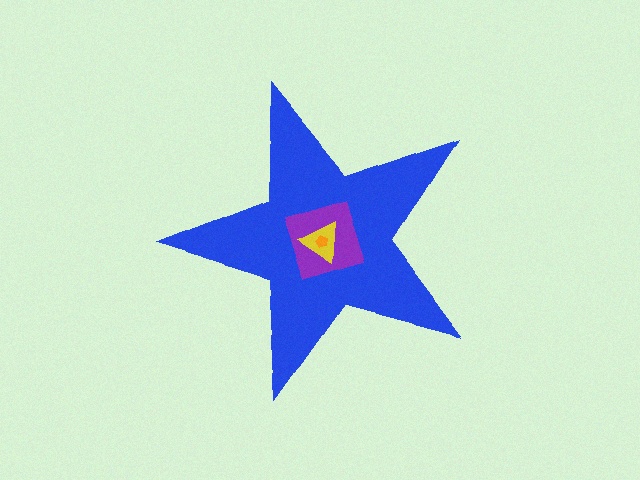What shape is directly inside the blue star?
The purple diamond.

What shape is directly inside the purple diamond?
The yellow triangle.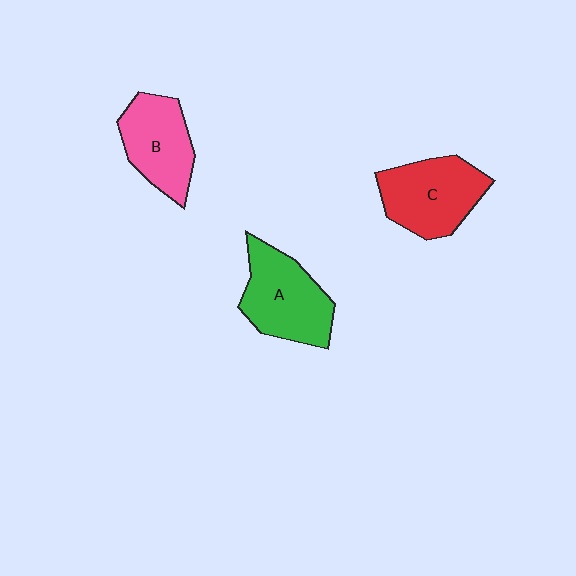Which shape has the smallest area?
Shape B (pink).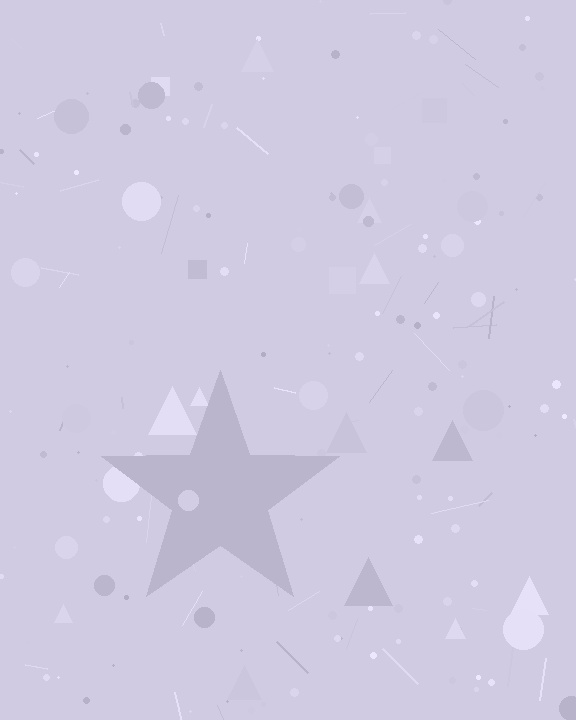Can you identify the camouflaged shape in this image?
The camouflaged shape is a star.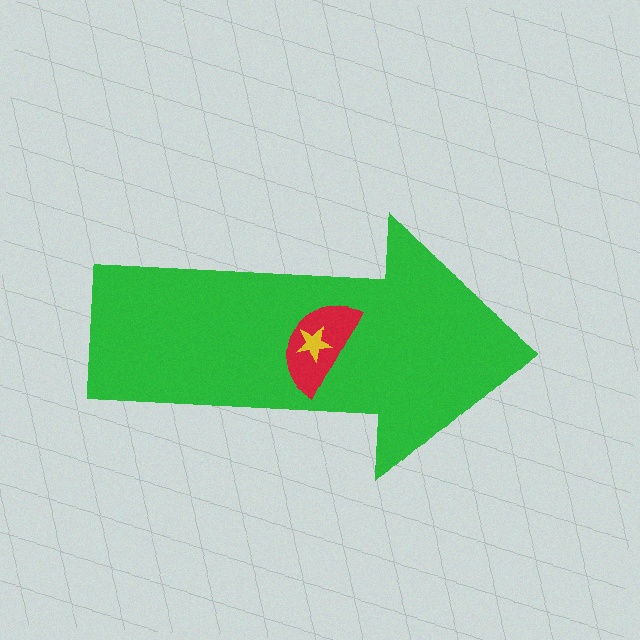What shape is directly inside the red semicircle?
The yellow star.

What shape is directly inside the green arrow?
The red semicircle.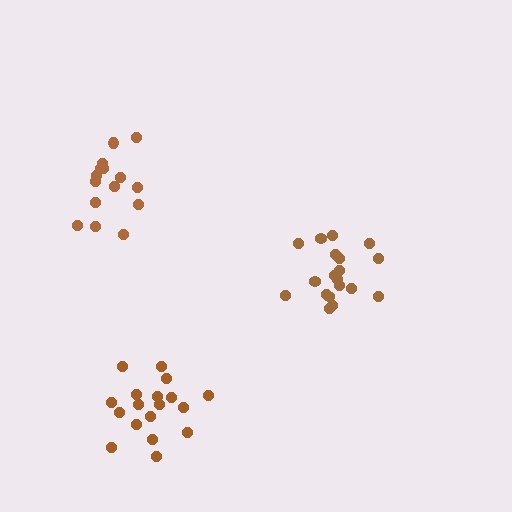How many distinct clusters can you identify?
There are 3 distinct clusters.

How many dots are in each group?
Group 1: 19 dots, Group 2: 15 dots, Group 3: 18 dots (52 total).